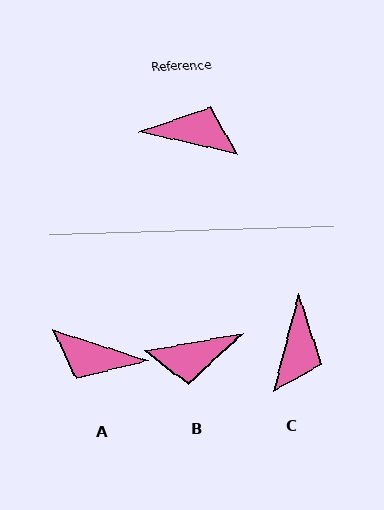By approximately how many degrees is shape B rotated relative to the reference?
Approximately 157 degrees clockwise.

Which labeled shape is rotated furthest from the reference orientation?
A, about 175 degrees away.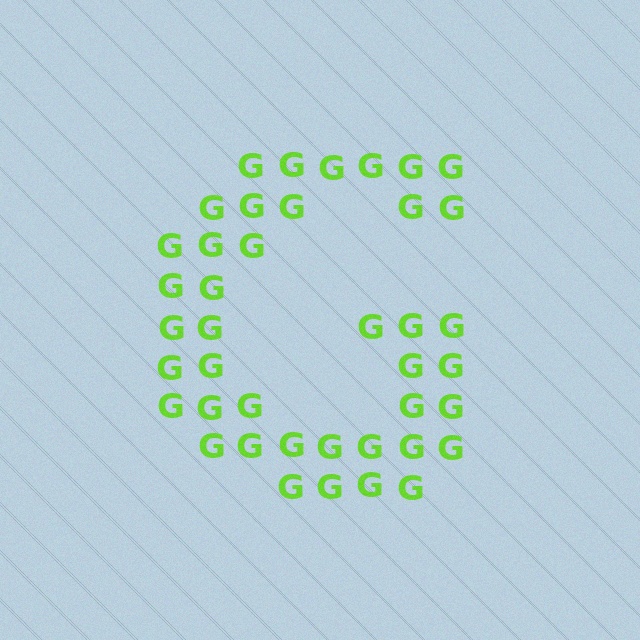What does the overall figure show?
The overall figure shows the letter G.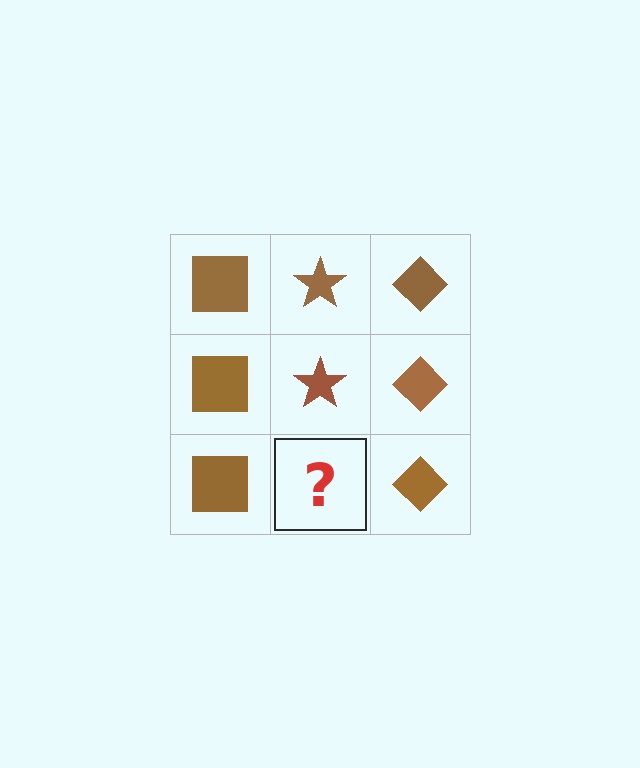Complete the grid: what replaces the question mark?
The question mark should be replaced with a brown star.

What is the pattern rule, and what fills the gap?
The rule is that each column has a consistent shape. The gap should be filled with a brown star.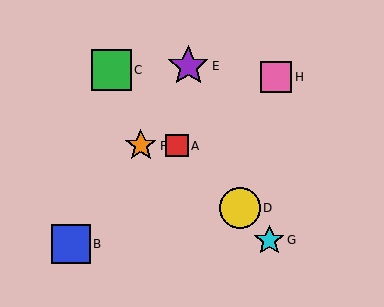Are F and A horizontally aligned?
Yes, both are at y≈146.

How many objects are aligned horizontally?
2 objects (A, F) are aligned horizontally.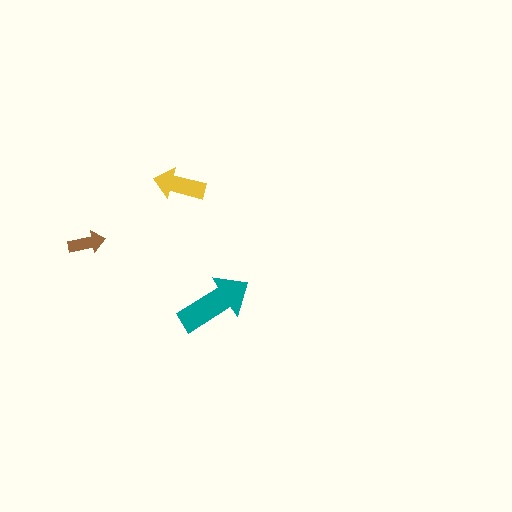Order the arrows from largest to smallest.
the teal one, the yellow one, the brown one.